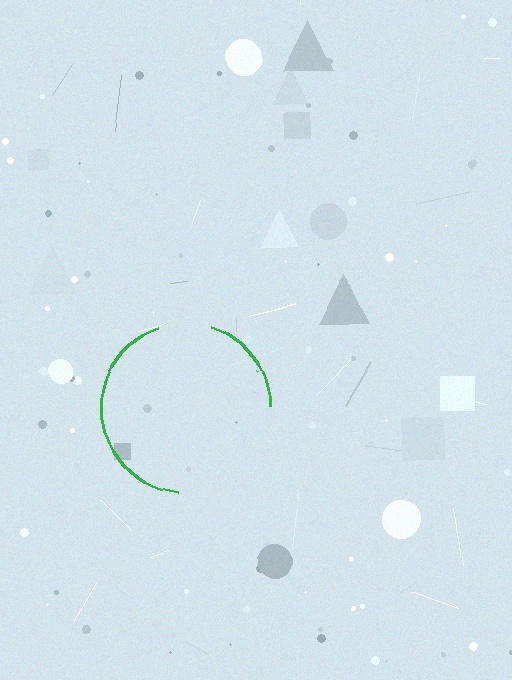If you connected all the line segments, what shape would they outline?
They would outline a circle.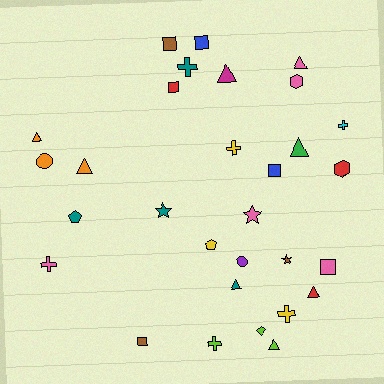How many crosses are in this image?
There are 6 crosses.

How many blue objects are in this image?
There are 2 blue objects.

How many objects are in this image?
There are 30 objects.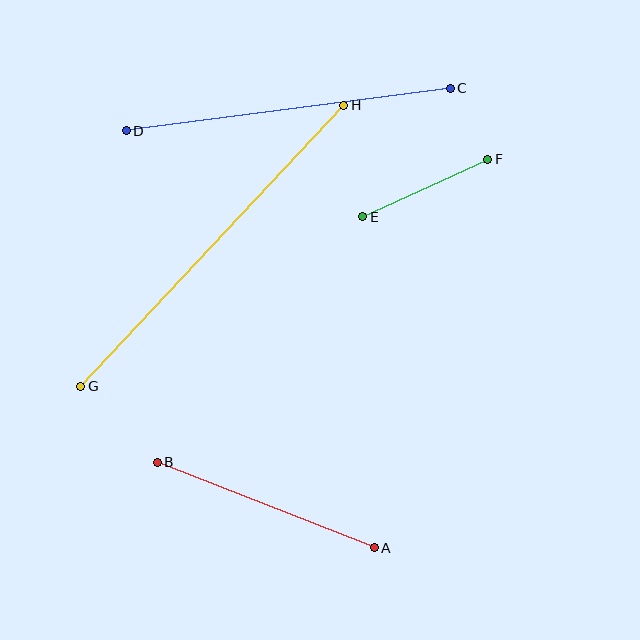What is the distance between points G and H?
The distance is approximately 385 pixels.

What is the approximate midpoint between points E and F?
The midpoint is at approximately (425, 188) pixels.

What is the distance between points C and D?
The distance is approximately 327 pixels.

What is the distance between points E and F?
The distance is approximately 137 pixels.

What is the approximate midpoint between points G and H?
The midpoint is at approximately (212, 246) pixels.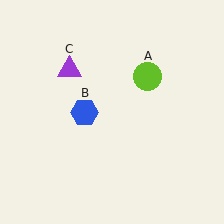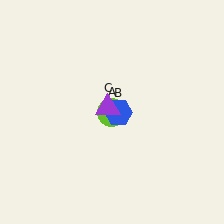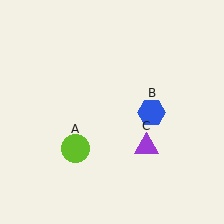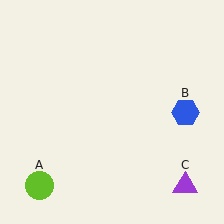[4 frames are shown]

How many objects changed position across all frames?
3 objects changed position: lime circle (object A), blue hexagon (object B), purple triangle (object C).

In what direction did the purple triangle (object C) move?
The purple triangle (object C) moved down and to the right.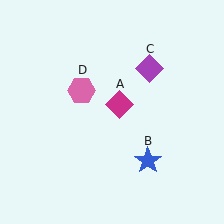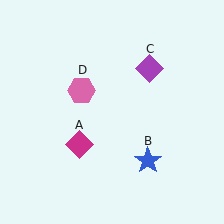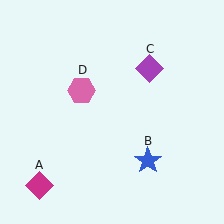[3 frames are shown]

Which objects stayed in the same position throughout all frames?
Blue star (object B) and purple diamond (object C) and pink hexagon (object D) remained stationary.